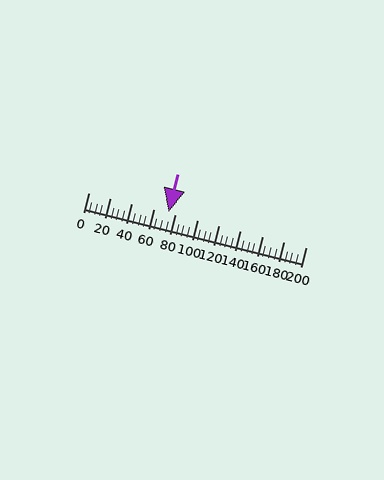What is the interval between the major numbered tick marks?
The major tick marks are spaced 20 units apart.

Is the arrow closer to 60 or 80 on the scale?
The arrow is closer to 80.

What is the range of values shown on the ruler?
The ruler shows values from 0 to 200.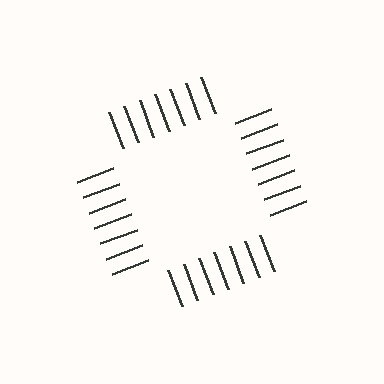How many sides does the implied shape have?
4 sides — the line-ends trace a square.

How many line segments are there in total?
28 — 7 along each of the 4 edges.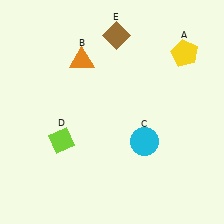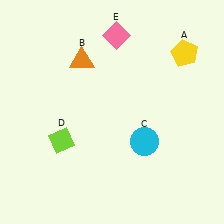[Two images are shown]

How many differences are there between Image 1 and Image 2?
There is 1 difference between the two images.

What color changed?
The diamond (E) changed from brown in Image 1 to pink in Image 2.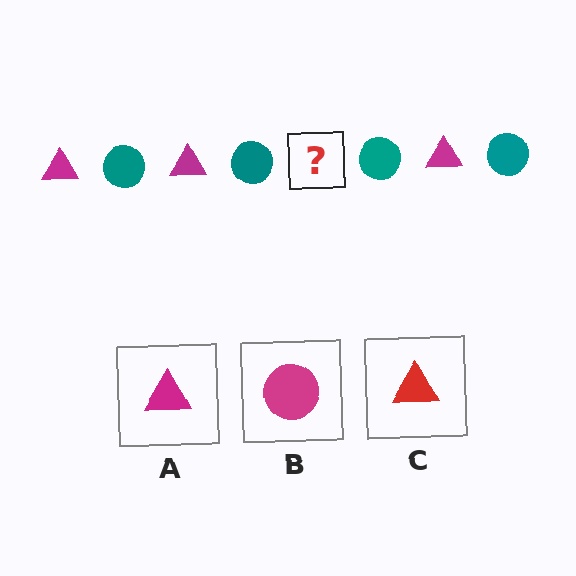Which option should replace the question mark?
Option A.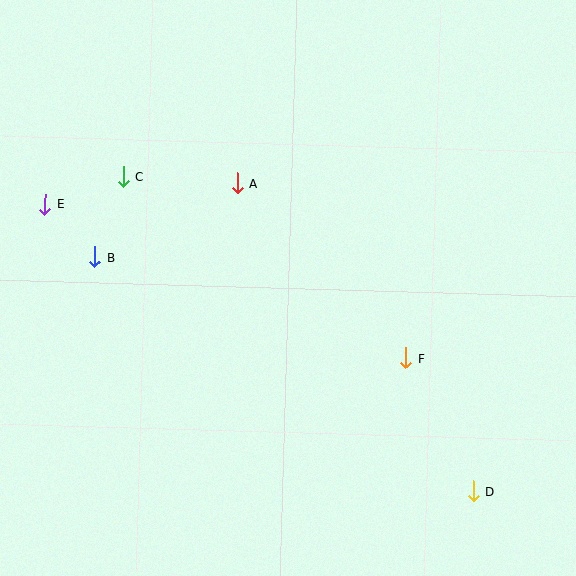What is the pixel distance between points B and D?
The distance between B and D is 446 pixels.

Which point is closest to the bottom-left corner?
Point B is closest to the bottom-left corner.